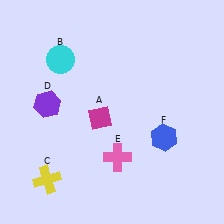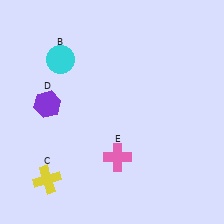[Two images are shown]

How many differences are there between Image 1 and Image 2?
There are 2 differences between the two images.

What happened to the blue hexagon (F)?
The blue hexagon (F) was removed in Image 2. It was in the bottom-right area of Image 1.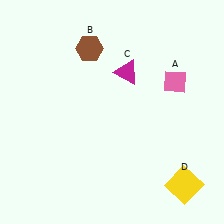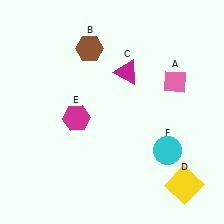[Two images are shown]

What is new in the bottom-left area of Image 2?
A magenta hexagon (E) was added in the bottom-left area of Image 2.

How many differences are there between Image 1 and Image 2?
There are 2 differences between the two images.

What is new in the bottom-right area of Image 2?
A cyan circle (F) was added in the bottom-right area of Image 2.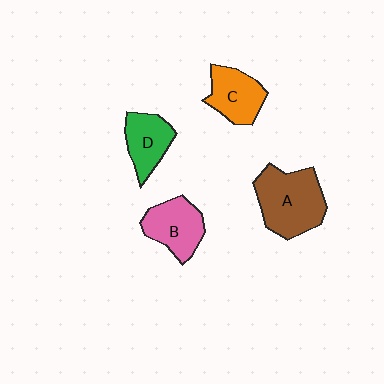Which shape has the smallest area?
Shape D (green).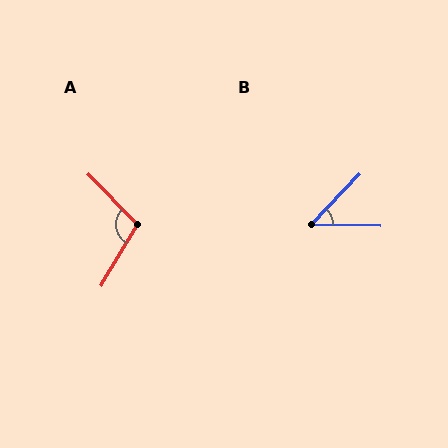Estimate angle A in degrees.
Approximately 105 degrees.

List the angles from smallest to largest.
B (47°), A (105°).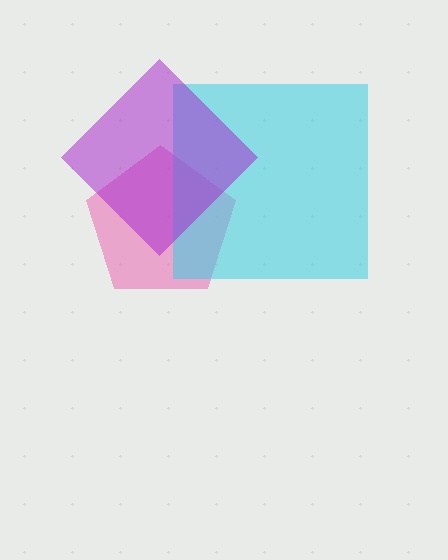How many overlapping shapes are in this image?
There are 3 overlapping shapes in the image.